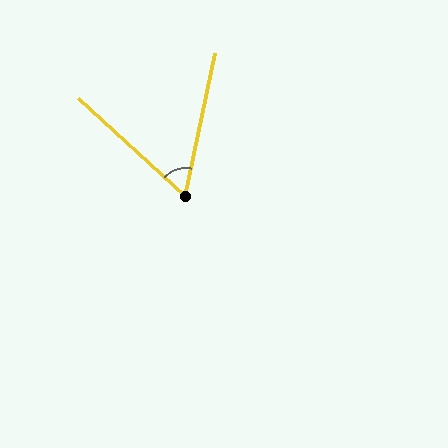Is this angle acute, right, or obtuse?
It is acute.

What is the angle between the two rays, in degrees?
Approximately 60 degrees.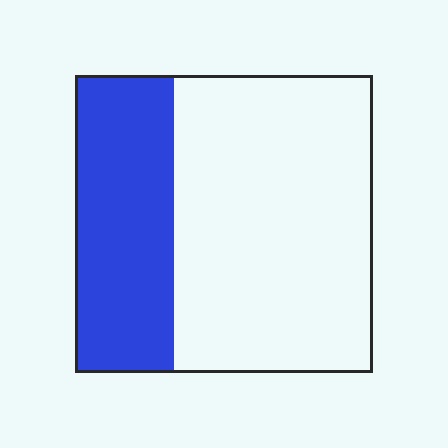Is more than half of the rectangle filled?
No.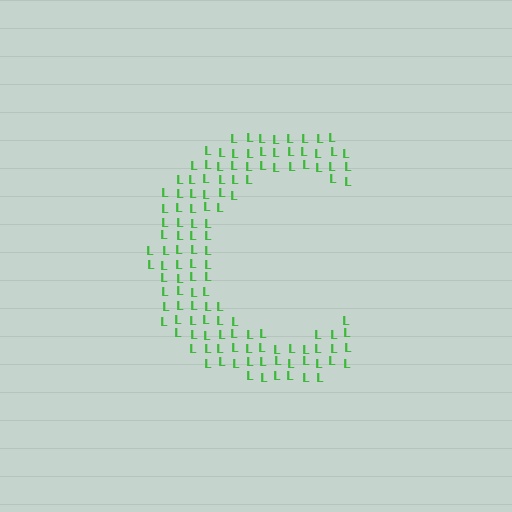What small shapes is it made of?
It is made of small letter L's.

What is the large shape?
The large shape is the letter C.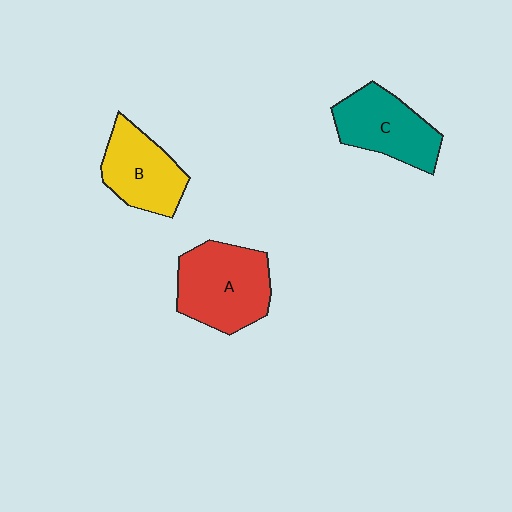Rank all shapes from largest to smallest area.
From largest to smallest: A (red), C (teal), B (yellow).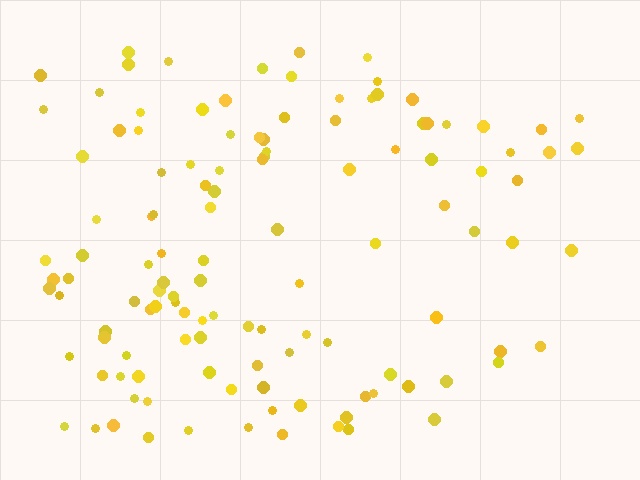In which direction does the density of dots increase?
From right to left, with the left side densest.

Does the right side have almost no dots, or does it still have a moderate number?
Still a moderate number, just noticeably fewer than the left.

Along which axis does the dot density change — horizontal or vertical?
Horizontal.